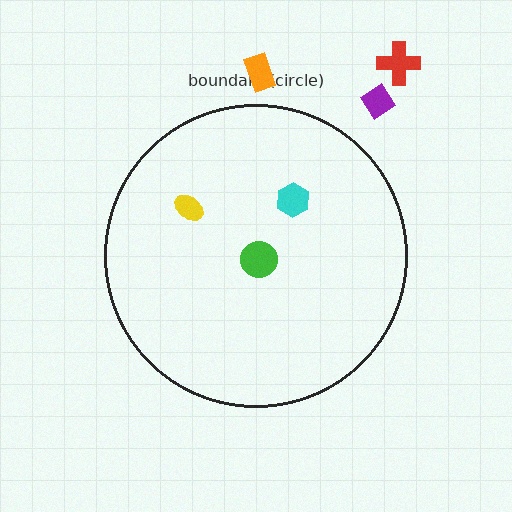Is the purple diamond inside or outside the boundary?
Outside.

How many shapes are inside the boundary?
3 inside, 3 outside.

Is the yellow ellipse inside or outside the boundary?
Inside.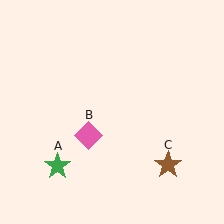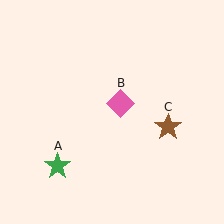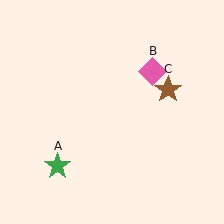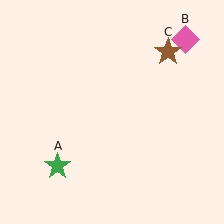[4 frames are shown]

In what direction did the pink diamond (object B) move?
The pink diamond (object B) moved up and to the right.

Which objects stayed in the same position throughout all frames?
Green star (object A) remained stationary.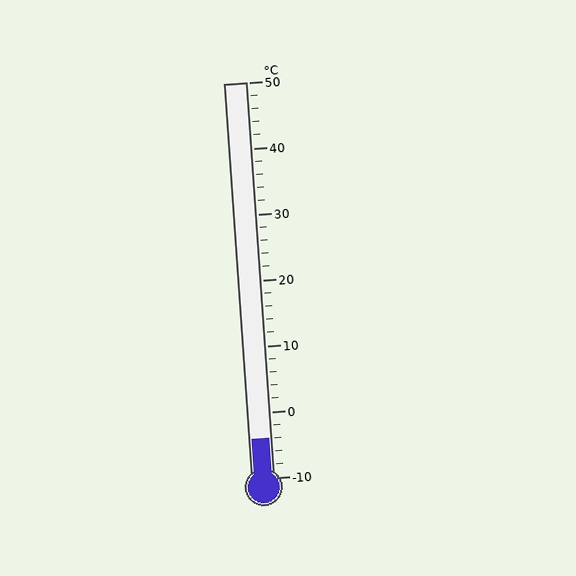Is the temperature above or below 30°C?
The temperature is below 30°C.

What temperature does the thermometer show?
The thermometer shows approximately -4°C.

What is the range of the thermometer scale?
The thermometer scale ranges from -10°C to 50°C.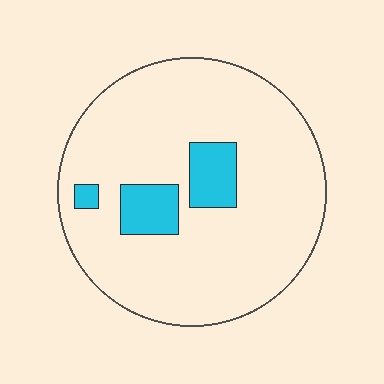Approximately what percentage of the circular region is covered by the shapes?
Approximately 10%.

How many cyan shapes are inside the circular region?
3.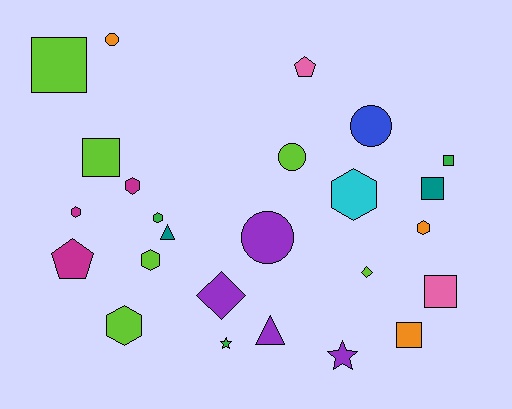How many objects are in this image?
There are 25 objects.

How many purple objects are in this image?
There are 4 purple objects.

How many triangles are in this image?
There are 2 triangles.